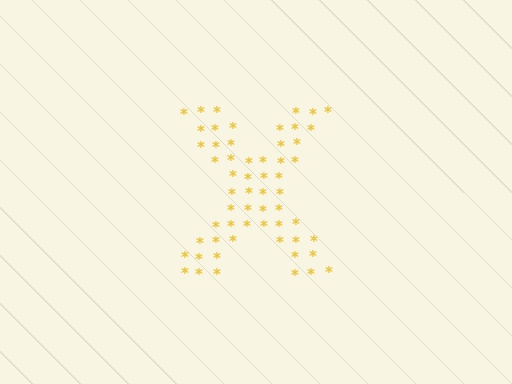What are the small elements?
The small elements are asterisks.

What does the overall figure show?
The overall figure shows the letter X.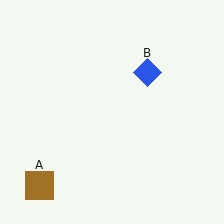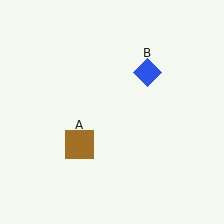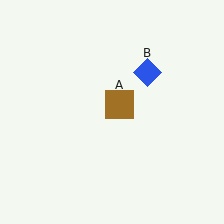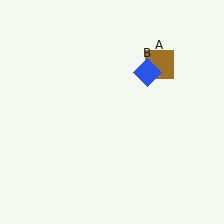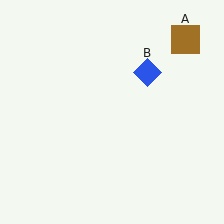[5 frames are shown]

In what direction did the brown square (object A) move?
The brown square (object A) moved up and to the right.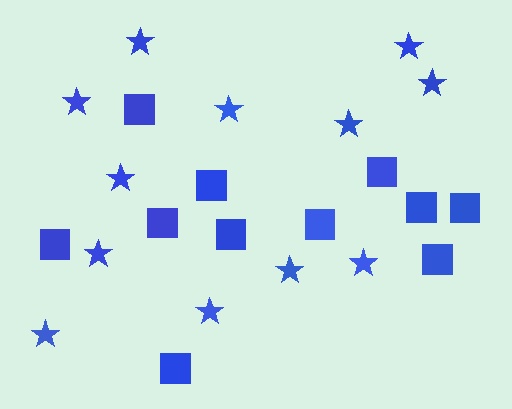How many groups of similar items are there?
There are 2 groups: one group of squares (11) and one group of stars (12).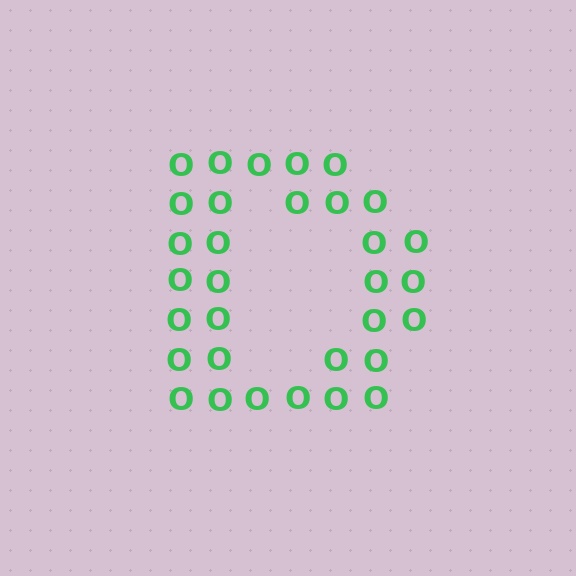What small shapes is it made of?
It is made of small letter O's.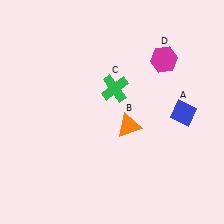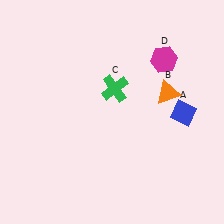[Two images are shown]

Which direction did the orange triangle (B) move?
The orange triangle (B) moved right.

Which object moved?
The orange triangle (B) moved right.